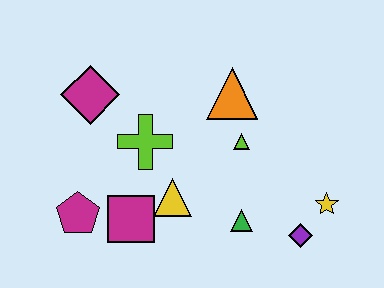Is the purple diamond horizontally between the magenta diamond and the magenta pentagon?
No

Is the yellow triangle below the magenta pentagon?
No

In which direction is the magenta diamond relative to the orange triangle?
The magenta diamond is to the left of the orange triangle.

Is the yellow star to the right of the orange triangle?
Yes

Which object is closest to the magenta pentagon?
The magenta square is closest to the magenta pentagon.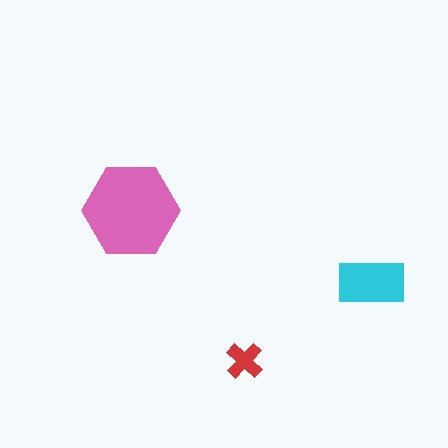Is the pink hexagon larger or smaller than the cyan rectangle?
Larger.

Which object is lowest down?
The red cross is bottommost.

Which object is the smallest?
The red cross.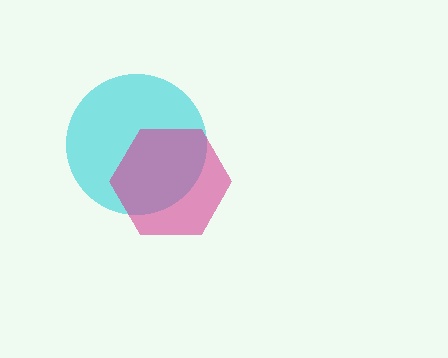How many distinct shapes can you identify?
There are 2 distinct shapes: a cyan circle, a magenta hexagon.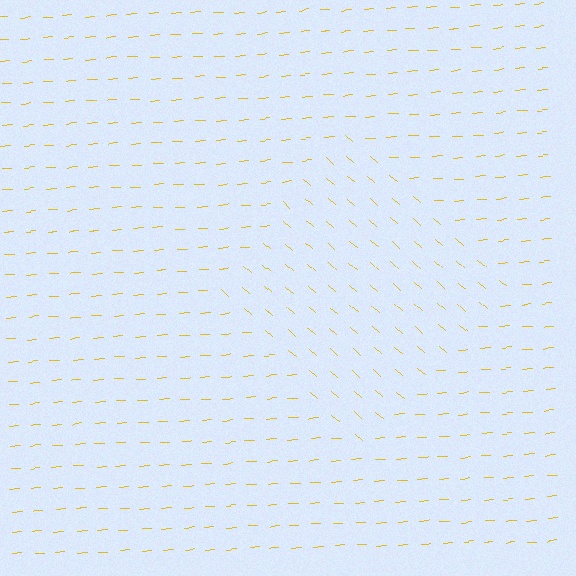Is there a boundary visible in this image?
Yes, there is a texture boundary formed by a change in line orientation.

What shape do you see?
I see a diamond.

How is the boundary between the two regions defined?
The boundary is defined purely by a change in line orientation (approximately 45 degrees difference). All lines are the same color and thickness.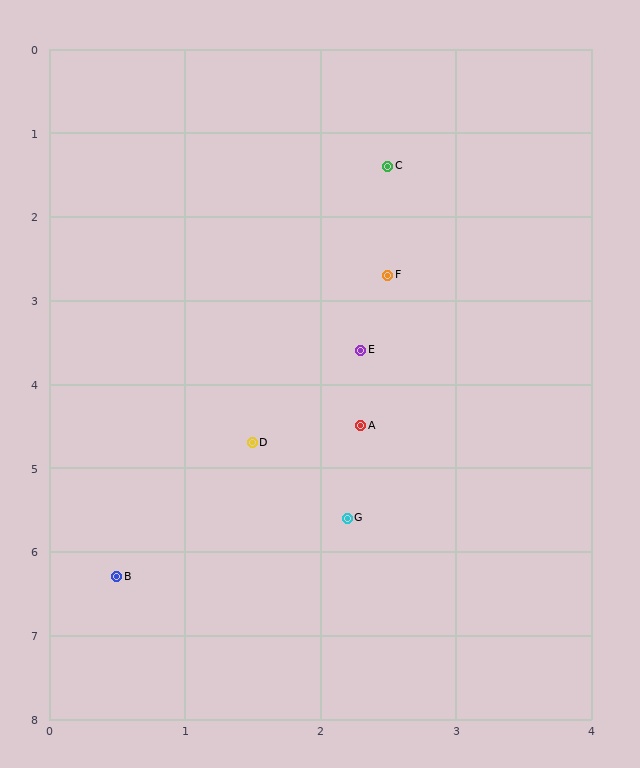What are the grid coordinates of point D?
Point D is at approximately (1.5, 4.7).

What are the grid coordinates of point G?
Point G is at approximately (2.2, 5.6).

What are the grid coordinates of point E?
Point E is at approximately (2.3, 3.6).